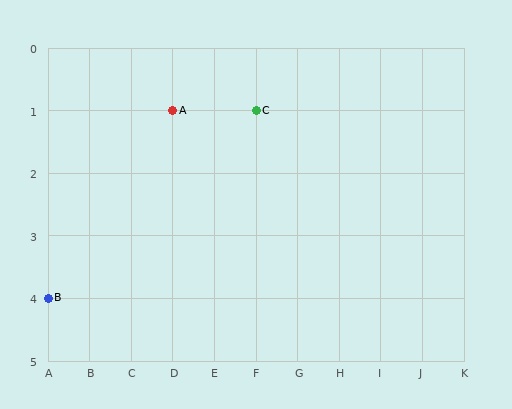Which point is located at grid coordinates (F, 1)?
Point C is at (F, 1).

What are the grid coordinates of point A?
Point A is at grid coordinates (D, 1).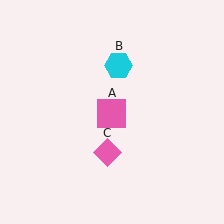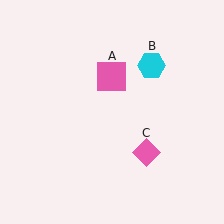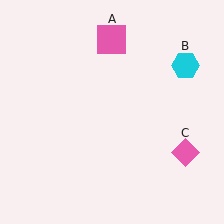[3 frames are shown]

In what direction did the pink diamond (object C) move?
The pink diamond (object C) moved right.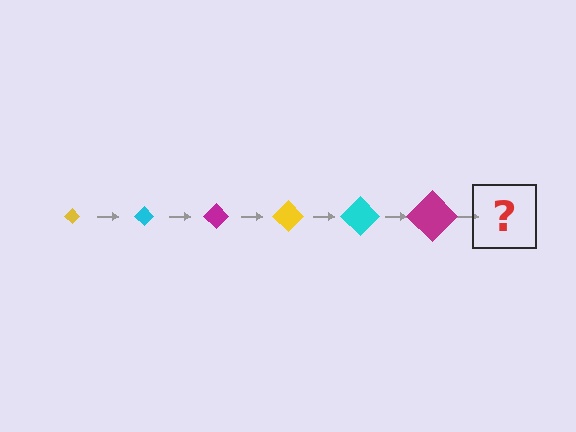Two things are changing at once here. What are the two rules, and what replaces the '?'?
The two rules are that the diamond grows larger each step and the color cycles through yellow, cyan, and magenta. The '?' should be a yellow diamond, larger than the previous one.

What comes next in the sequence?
The next element should be a yellow diamond, larger than the previous one.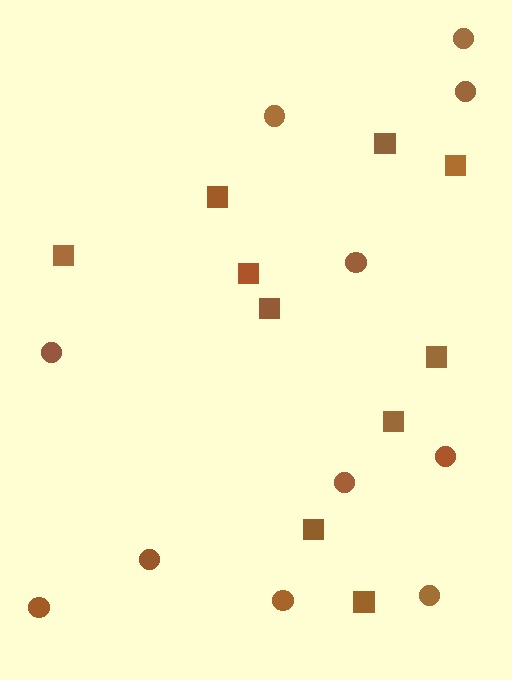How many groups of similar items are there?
There are 2 groups: one group of squares (10) and one group of circles (11).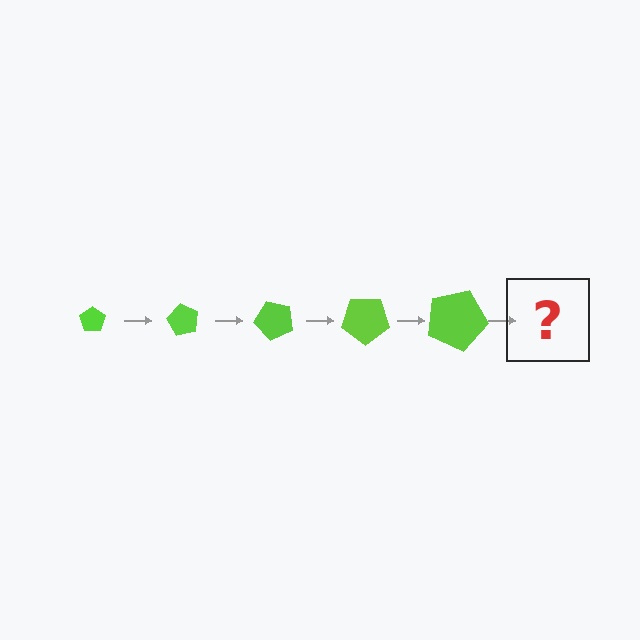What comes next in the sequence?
The next element should be a pentagon, larger than the previous one and rotated 300 degrees from the start.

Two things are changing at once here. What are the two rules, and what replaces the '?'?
The two rules are that the pentagon grows larger each step and it rotates 60 degrees each step. The '?' should be a pentagon, larger than the previous one and rotated 300 degrees from the start.